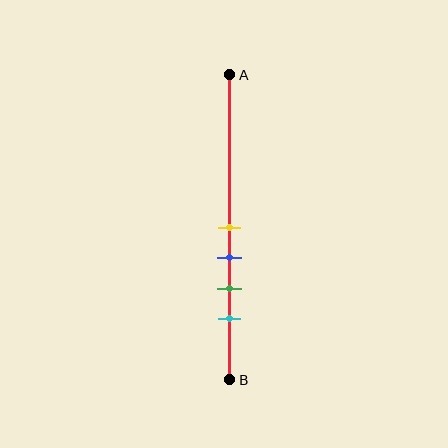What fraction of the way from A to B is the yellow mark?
The yellow mark is approximately 50% (0.5) of the way from A to B.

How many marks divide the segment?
There are 4 marks dividing the segment.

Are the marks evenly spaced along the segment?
Yes, the marks are approximately evenly spaced.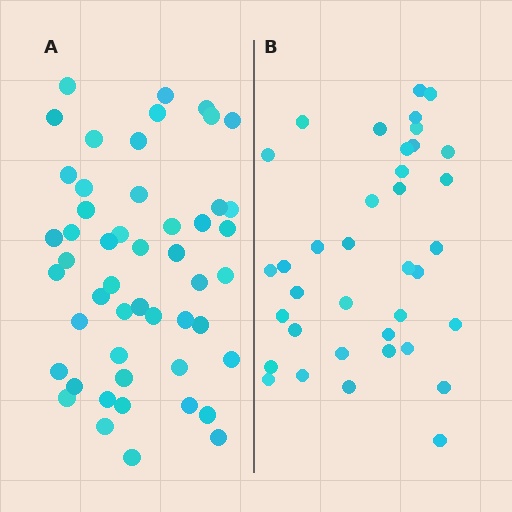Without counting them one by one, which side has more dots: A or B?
Region A (the left region) has more dots.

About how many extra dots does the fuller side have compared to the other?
Region A has approximately 15 more dots than region B.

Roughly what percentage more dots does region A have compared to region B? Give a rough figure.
About 35% more.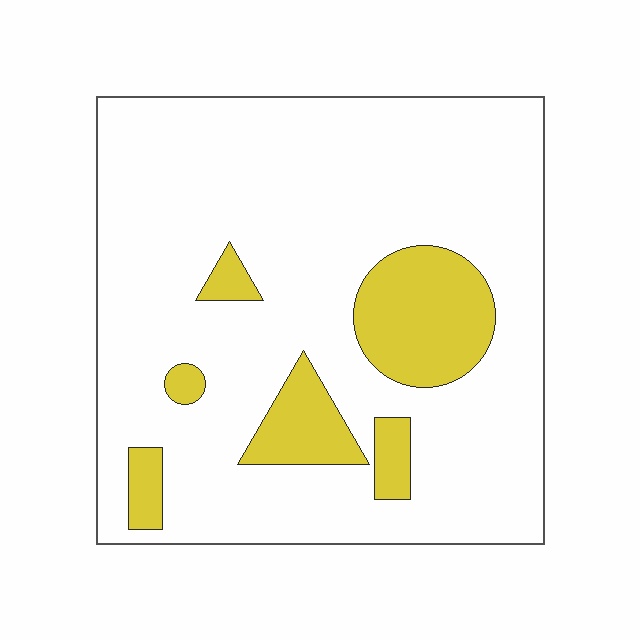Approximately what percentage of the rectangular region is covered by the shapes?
Approximately 15%.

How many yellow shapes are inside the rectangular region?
6.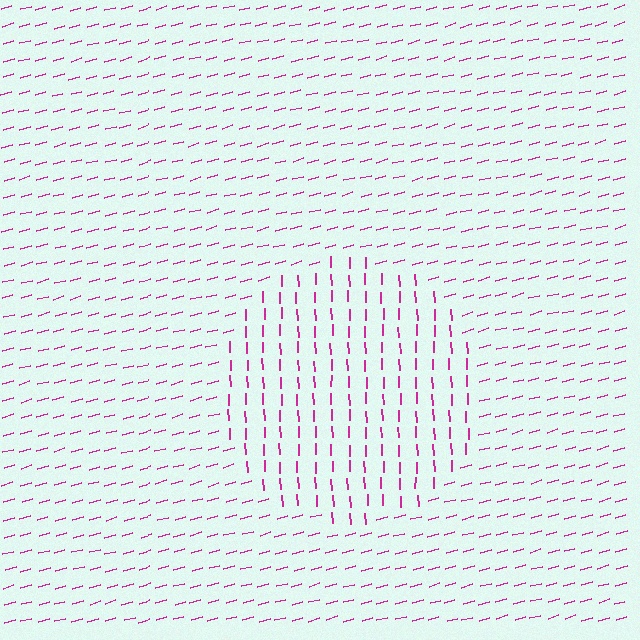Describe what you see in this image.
The image is filled with small magenta line segments. A circle region in the image has lines oriented differently from the surrounding lines, creating a visible texture boundary.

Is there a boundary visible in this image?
Yes, there is a texture boundary formed by a change in line orientation.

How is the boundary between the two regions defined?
The boundary is defined purely by a change in line orientation (approximately 77 degrees difference). All lines are the same color and thickness.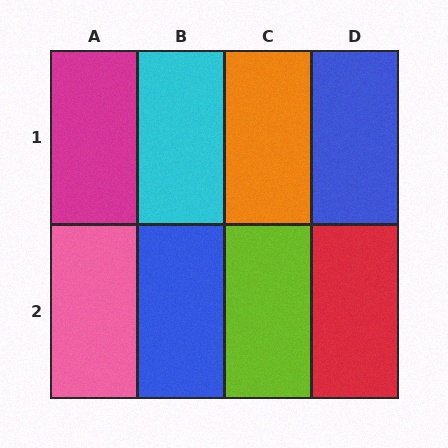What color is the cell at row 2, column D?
Red.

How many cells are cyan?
1 cell is cyan.